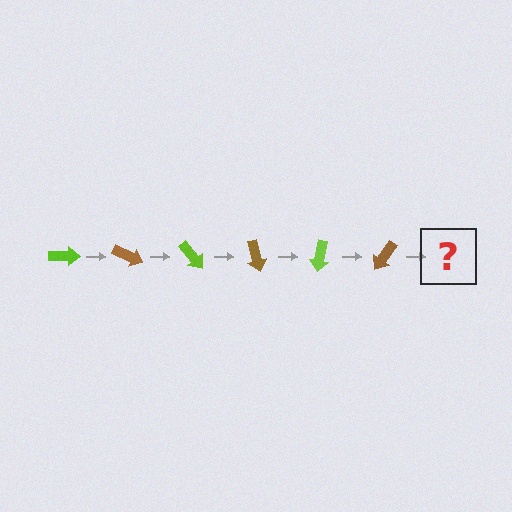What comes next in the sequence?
The next element should be a lime arrow, rotated 150 degrees from the start.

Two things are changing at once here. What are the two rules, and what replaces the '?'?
The two rules are that it rotates 25 degrees each step and the color cycles through lime and brown. The '?' should be a lime arrow, rotated 150 degrees from the start.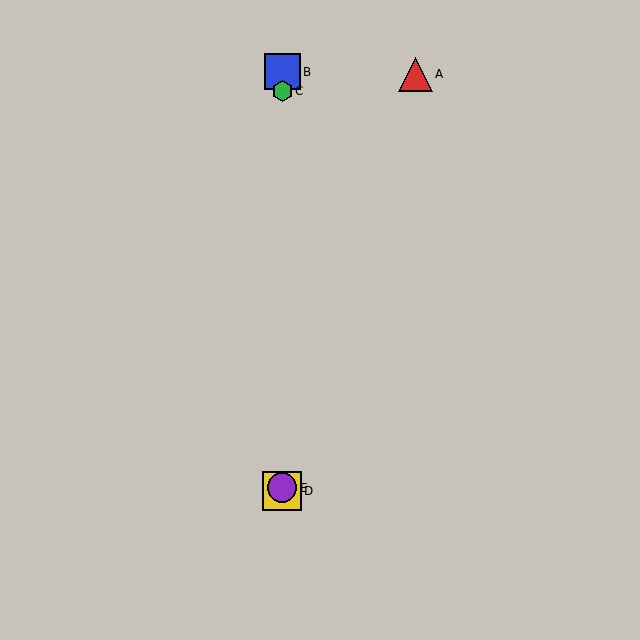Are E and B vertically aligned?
Yes, both are at x≈282.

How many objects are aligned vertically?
4 objects (B, C, D, E) are aligned vertically.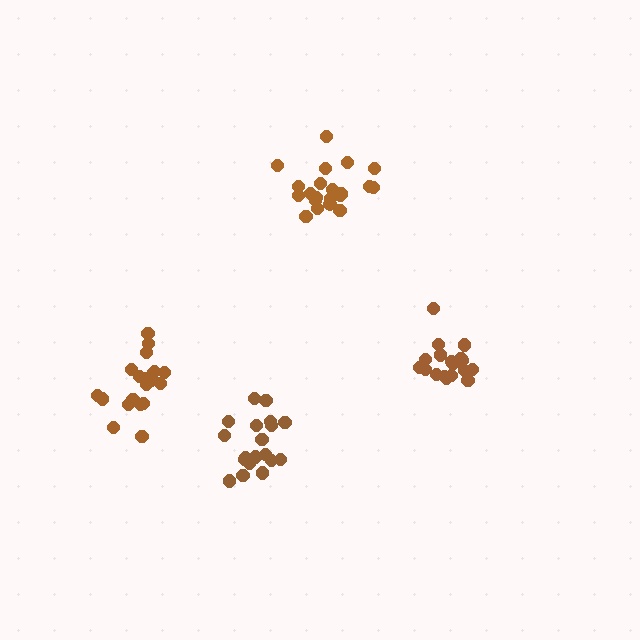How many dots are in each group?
Group 1: 19 dots, Group 2: 19 dots, Group 3: 21 dots, Group 4: 21 dots (80 total).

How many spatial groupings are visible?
There are 4 spatial groupings.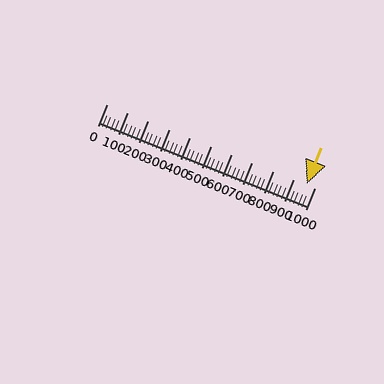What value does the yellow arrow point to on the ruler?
The yellow arrow points to approximately 960.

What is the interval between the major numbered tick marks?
The major tick marks are spaced 100 units apart.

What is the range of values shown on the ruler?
The ruler shows values from 0 to 1000.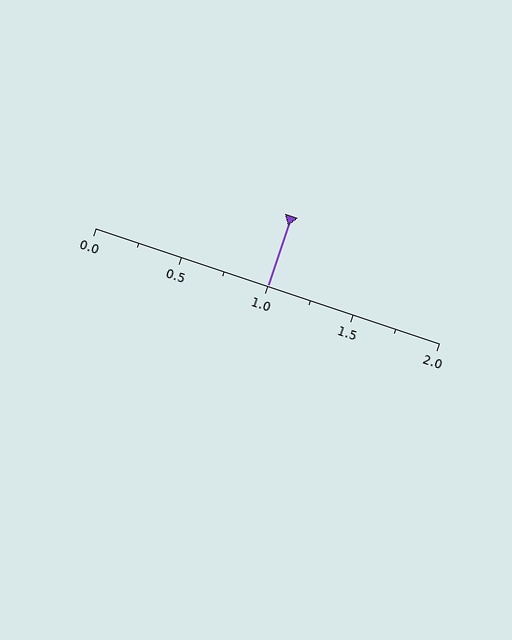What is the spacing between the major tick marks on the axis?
The major ticks are spaced 0.5 apart.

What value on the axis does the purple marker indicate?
The marker indicates approximately 1.